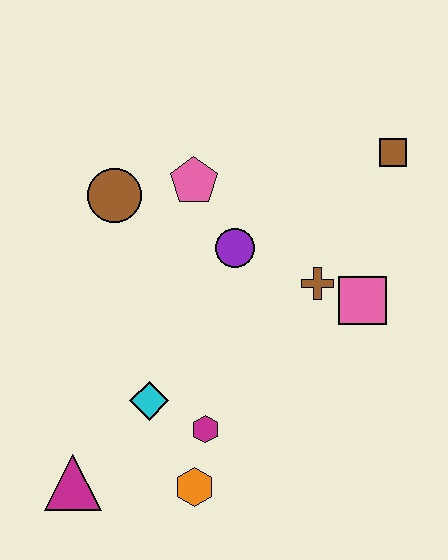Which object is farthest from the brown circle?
The orange hexagon is farthest from the brown circle.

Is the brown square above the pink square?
Yes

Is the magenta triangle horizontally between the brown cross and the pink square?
No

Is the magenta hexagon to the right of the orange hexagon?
Yes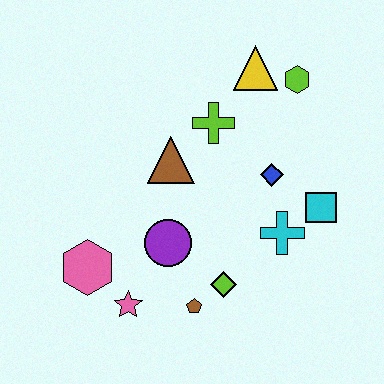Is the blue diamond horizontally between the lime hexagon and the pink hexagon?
Yes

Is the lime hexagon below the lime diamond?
No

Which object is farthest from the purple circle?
The lime hexagon is farthest from the purple circle.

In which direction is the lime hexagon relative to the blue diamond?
The lime hexagon is above the blue diamond.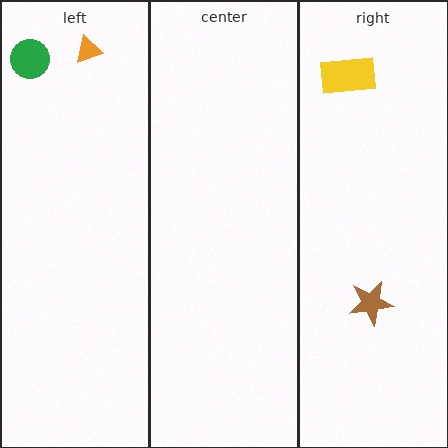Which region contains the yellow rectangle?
The right region.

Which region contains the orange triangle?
The left region.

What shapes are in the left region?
The orange triangle, the green circle.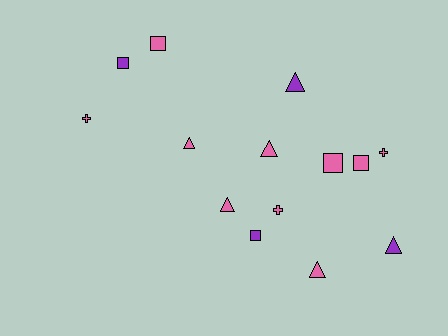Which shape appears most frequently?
Triangle, with 6 objects.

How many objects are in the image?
There are 14 objects.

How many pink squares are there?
There are 3 pink squares.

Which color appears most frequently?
Pink, with 10 objects.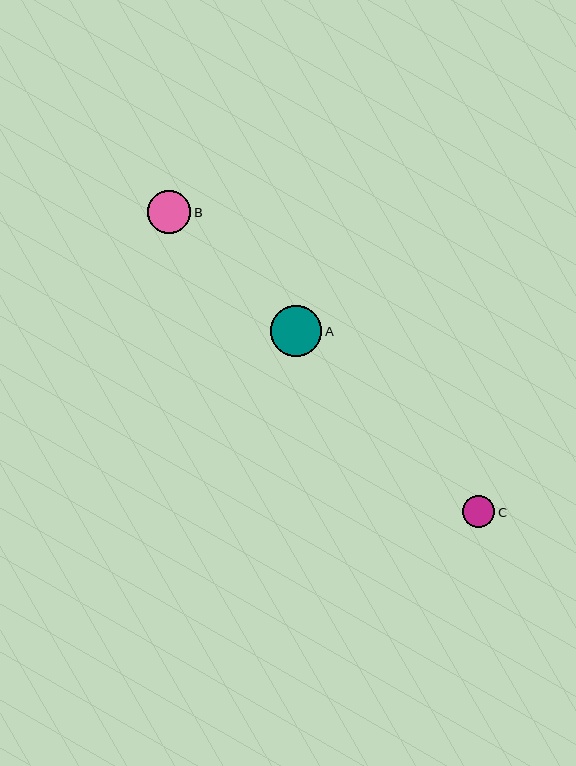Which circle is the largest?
Circle A is the largest with a size of approximately 51 pixels.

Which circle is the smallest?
Circle C is the smallest with a size of approximately 32 pixels.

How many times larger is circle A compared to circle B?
Circle A is approximately 1.2 times the size of circle B.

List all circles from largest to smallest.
From largest to smallest: A, B, C.